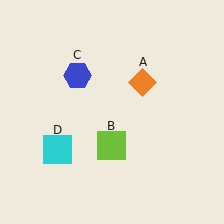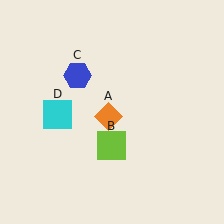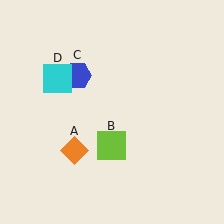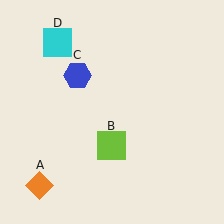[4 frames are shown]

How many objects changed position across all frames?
2 objects changed position: orange diamond (object A), cyan square (object D).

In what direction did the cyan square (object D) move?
The cyan square (object D) moved up.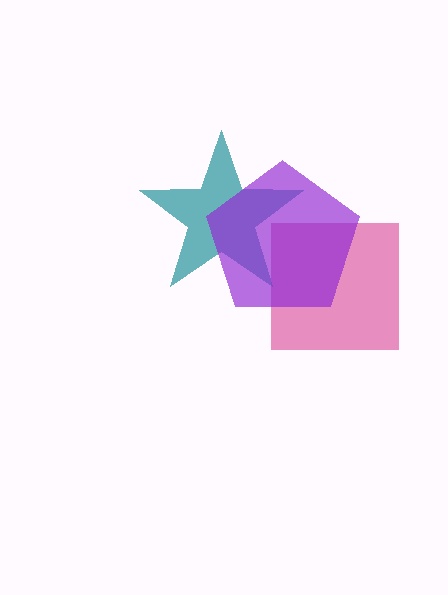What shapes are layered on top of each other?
The layered shapes are: a pink square, a teal star, a purple pentagon.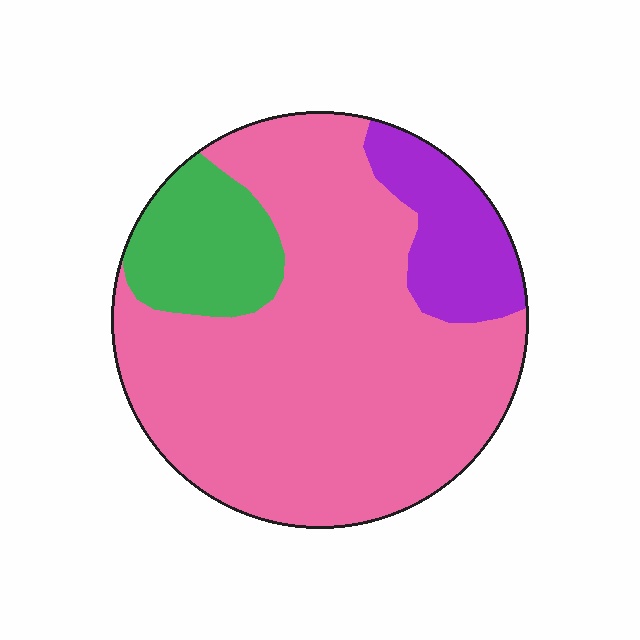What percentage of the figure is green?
Green covers 14% of the figure.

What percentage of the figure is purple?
Purple covers around 15% of the figure.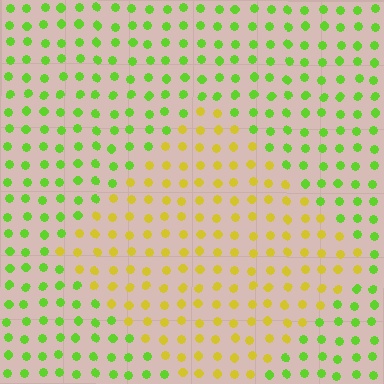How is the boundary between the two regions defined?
The boundary is defined purely by a slight shift in hue (about 48 degrees). Spacing, size, and orientation are identical on both sides.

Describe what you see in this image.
The image is filled with small lime elements in a uniform arrangement. A diamond-shaped region is visible where the elements are tinted to a slightly different hue, forming a subtle color boundary.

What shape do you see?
I see a diamond.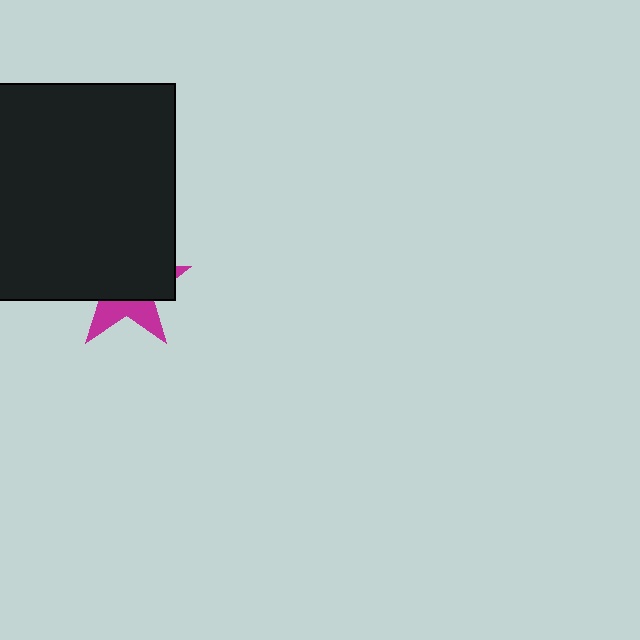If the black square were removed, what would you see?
You would see the complete magenta star.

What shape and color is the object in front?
The object in front is a black square.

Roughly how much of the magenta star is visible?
A small part of it is visible (roughly 33%).